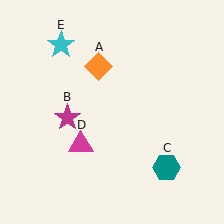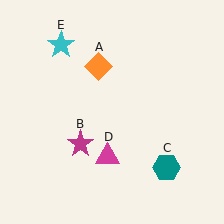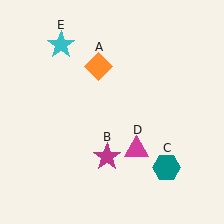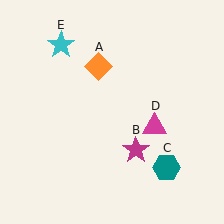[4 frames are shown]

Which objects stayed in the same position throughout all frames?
Orange diamond (object A) and teal hexagon (object C) and cyan star (object E) remained stationary.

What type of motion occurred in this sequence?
The magenta star (object B), magenta triangle (object D) rotated counterclockwise around the center of the scene.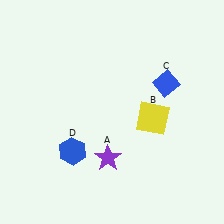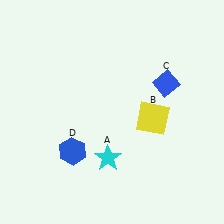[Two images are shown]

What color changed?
The star (A) changed from purple in Image 1 to cyan in Image 2.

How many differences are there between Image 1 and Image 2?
There is 1 difference between the two images.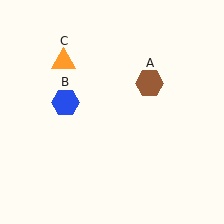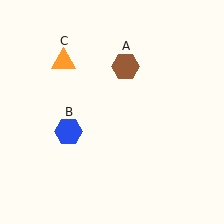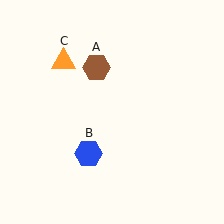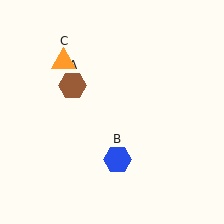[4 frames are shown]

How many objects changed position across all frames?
2 objects changed position: brown hexagon (object A), blue hexagon (object B).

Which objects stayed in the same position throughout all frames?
Orange triangle (object C) remained stationary.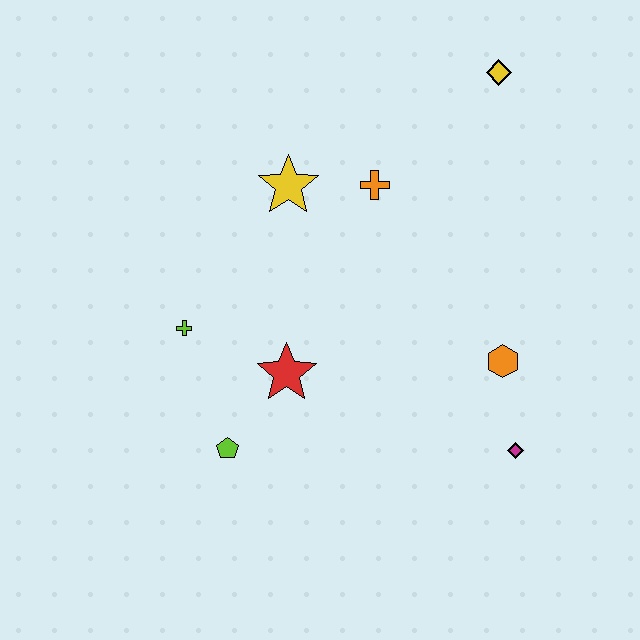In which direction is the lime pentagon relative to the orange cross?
The lime pentagon is below the orange cross.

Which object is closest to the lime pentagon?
The red star is closest to the lime pentagon.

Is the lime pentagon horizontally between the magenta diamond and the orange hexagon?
No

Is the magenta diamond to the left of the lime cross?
No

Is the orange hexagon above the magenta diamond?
Yes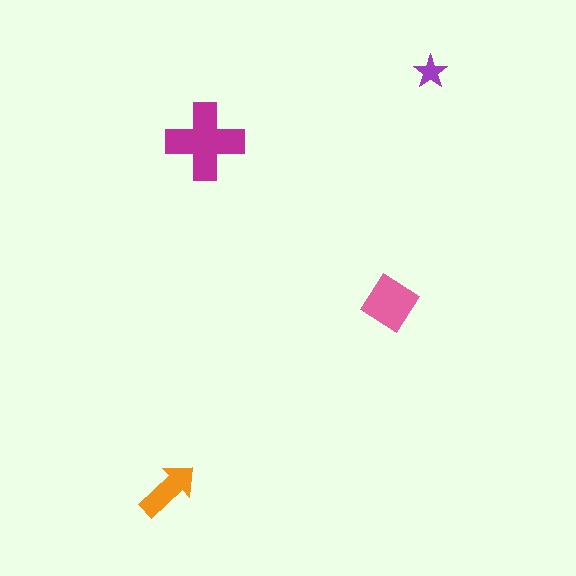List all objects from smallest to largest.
The purple star, the orange arrow, the pink diamond, the magenta cross.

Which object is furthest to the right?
The purple star is rightmost.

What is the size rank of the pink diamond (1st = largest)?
2nd.